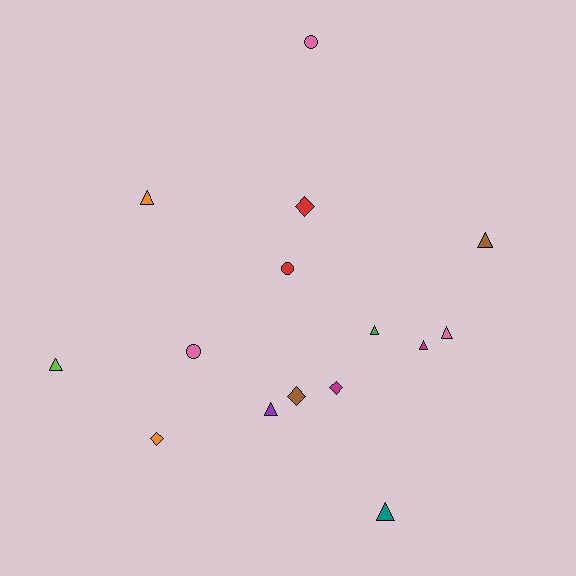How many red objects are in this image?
There are 2 red objects.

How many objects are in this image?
There are 15 objects.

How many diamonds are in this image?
There are 4 diamonds.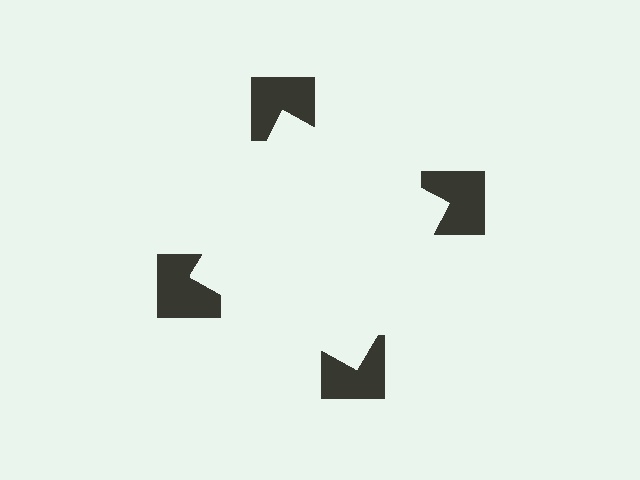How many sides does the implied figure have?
4 sides.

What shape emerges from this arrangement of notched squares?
An illusory square — its edges are inferred from the aligned wedge cuts in the notched squares, not physically drawn.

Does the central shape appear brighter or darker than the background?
It typically appears slightly brighter than the background, even though no actual brightness change is drawn.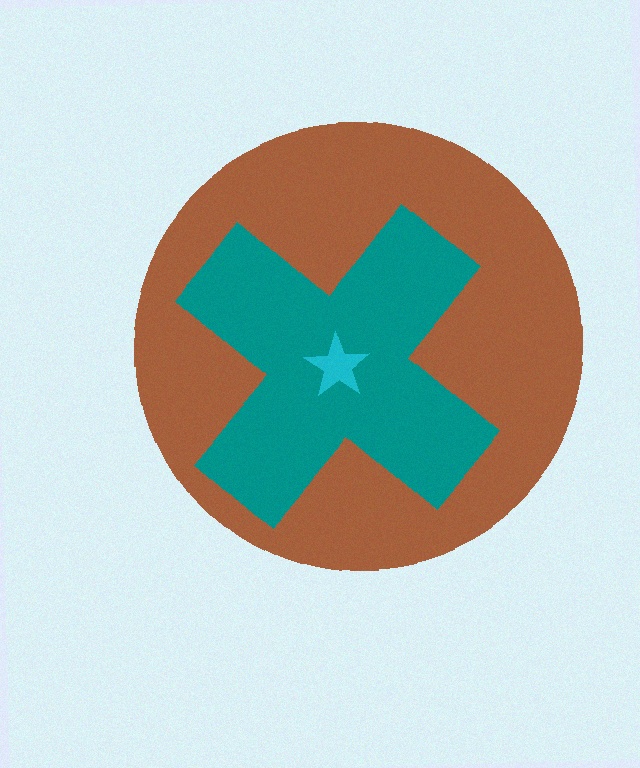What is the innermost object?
The cyan star.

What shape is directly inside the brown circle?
The teal cross.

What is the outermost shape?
The brown circle.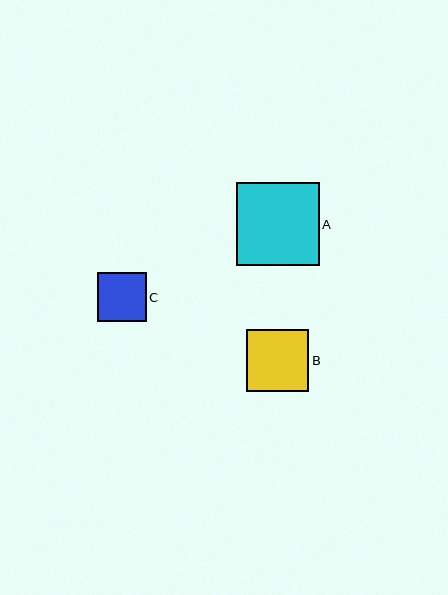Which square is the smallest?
Square C is the smallest with a size of approximately 49 pixels.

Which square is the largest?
Square A is the largest with a size of approximately 83 pixels.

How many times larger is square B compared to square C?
Square B is approximately 1.3 times the size of square C.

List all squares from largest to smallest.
From largest to smallest: A, B, C.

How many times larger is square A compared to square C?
Square A is approximately 1.7 times the size of square C.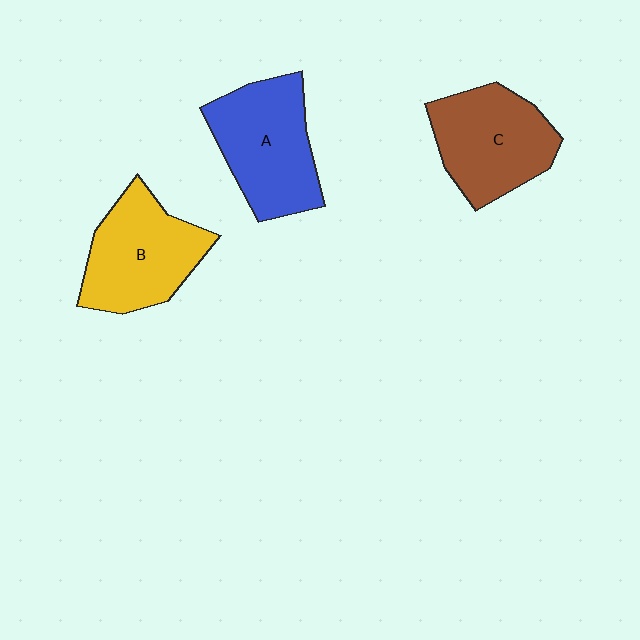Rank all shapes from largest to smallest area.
From largest to smallest: A (blue), B (yellow), C (brown).